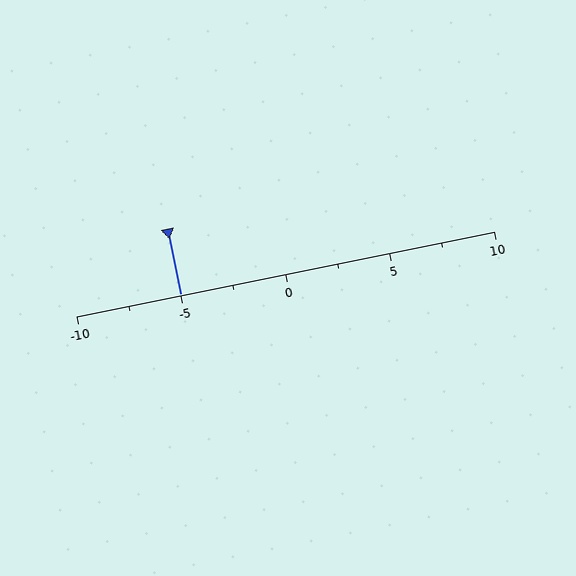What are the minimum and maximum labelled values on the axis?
The axis runs from -10 to 10.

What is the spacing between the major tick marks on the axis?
The major ticks are spaced 5 apart.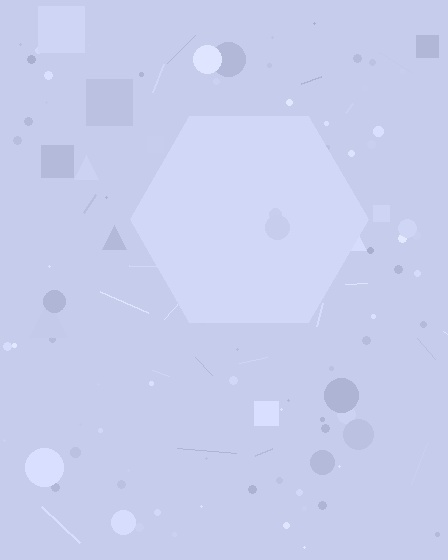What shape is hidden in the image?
A hexagon is hidden in the image.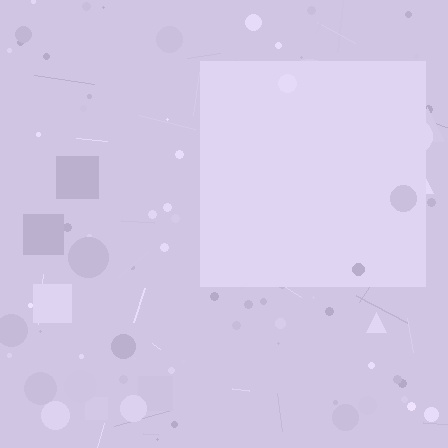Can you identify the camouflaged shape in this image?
The camouflaged shape is a square.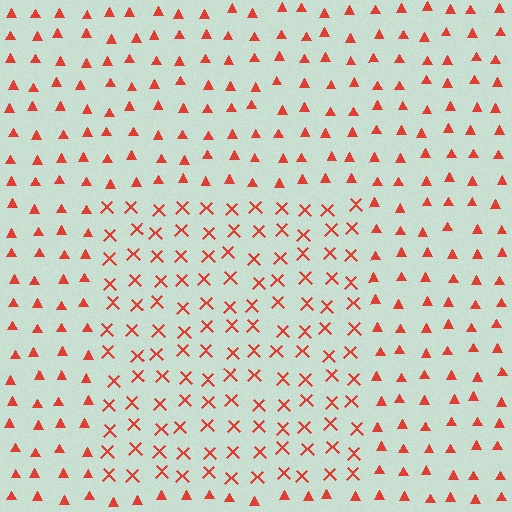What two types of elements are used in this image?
The image uses X marks inside the rectangle region and triangles outside it.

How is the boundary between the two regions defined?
The boundary is defined by a change in element shape: X marks inside vs. triangles outside. All elements share the same color and spacing.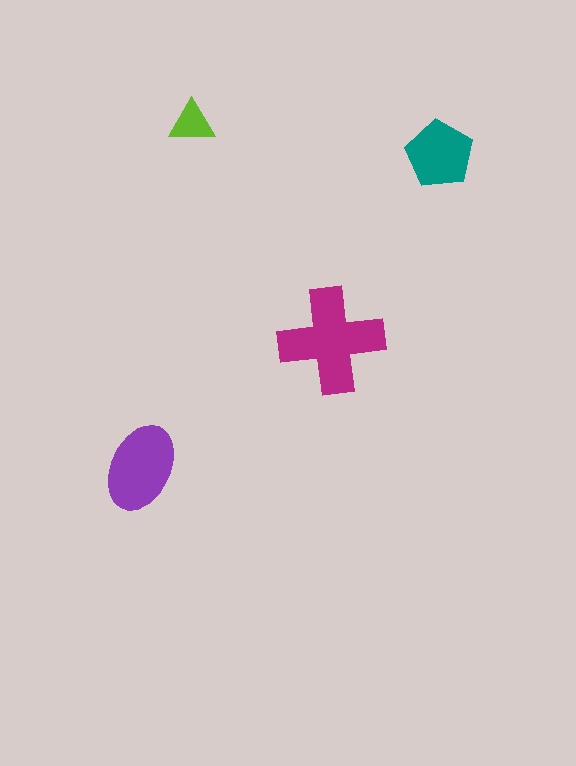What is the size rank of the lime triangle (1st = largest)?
4th.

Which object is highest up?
The lime triangle is topmost.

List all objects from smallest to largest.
The lime triangle, the teal pentagon, the purple ellipse, the magenta cross.